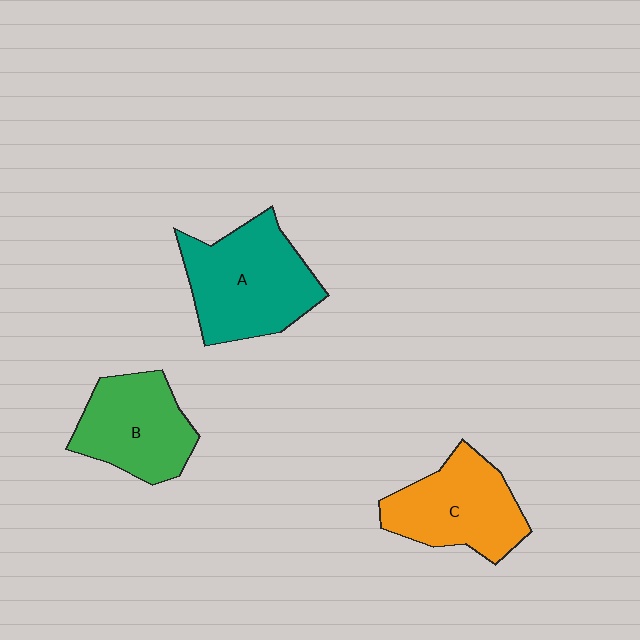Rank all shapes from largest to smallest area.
From largest to smallest: A (teal), C (orange), B (green).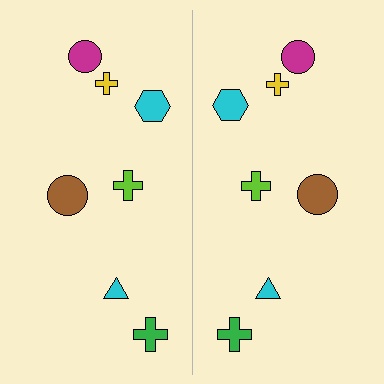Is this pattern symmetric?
Yes, this pattern has bilateral (reflection) symmetry.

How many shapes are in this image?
There are 14 shapes in this image.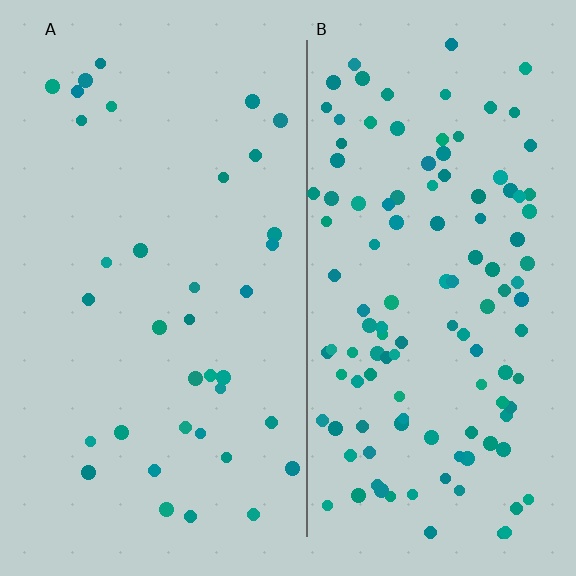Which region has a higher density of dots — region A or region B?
B (the right).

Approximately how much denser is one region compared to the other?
Approximately 3.4× — region B over region A.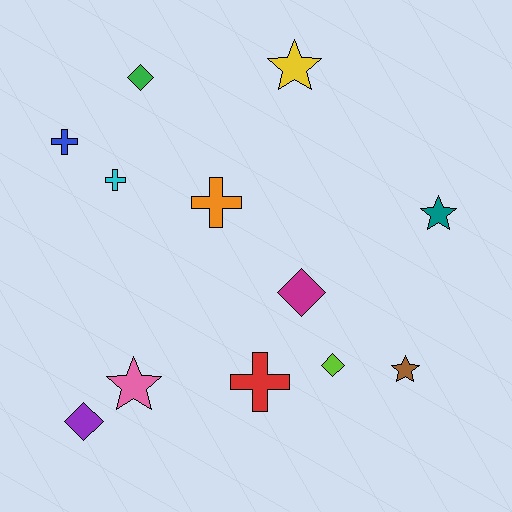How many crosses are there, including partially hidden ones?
There are 4 crosses.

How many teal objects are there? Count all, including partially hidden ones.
There is 1 teal object.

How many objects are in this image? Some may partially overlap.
There are 12 objects.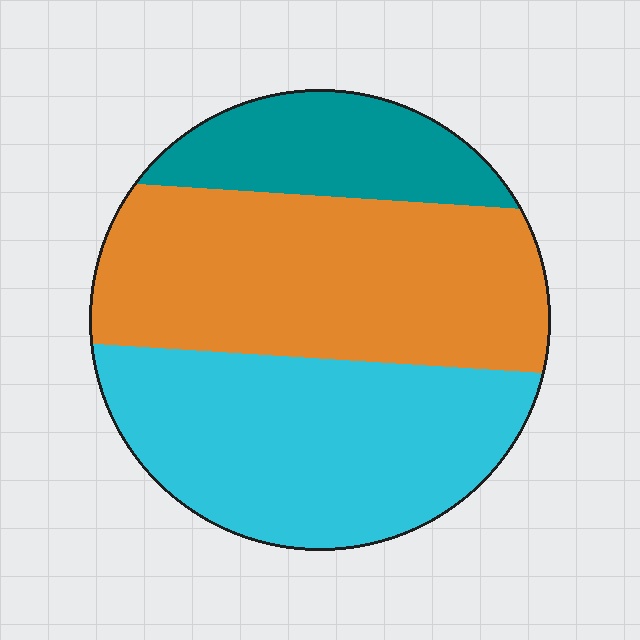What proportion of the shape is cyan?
Cyan covers about 40% of the shape.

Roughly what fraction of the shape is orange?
Orange covers roughly 45% of the shape.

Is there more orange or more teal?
Orange.